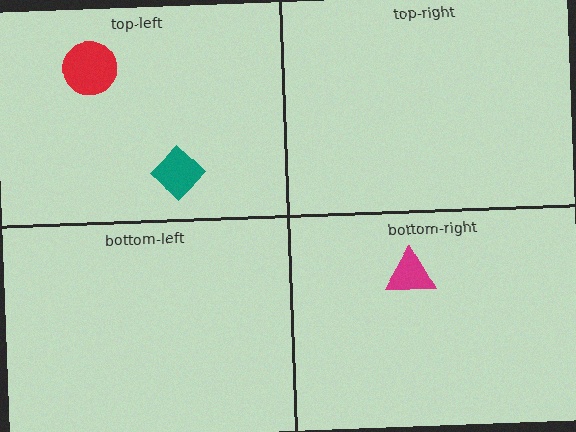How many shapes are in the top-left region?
2.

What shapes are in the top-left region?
The red circle, the teal diamond.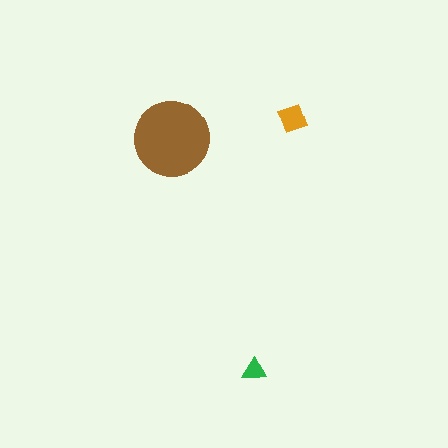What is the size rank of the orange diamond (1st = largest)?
2nd.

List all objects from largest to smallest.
The brown circle, the orange diamond, the green triangle.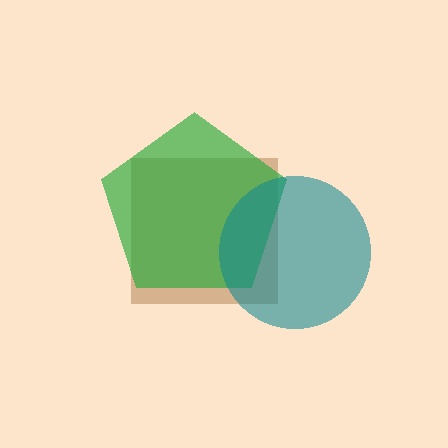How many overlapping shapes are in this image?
There are 3 overlapping shapes in the image.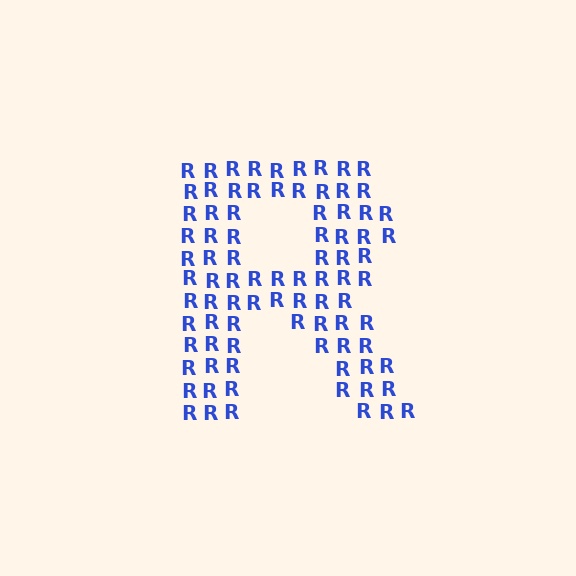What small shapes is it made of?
It is made of small letter R's.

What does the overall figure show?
The overall figure shows the letter R.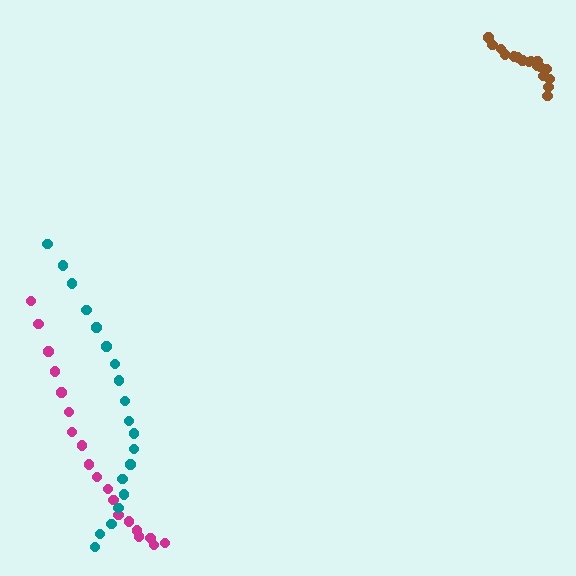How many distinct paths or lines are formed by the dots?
There are 3 distinct paths.